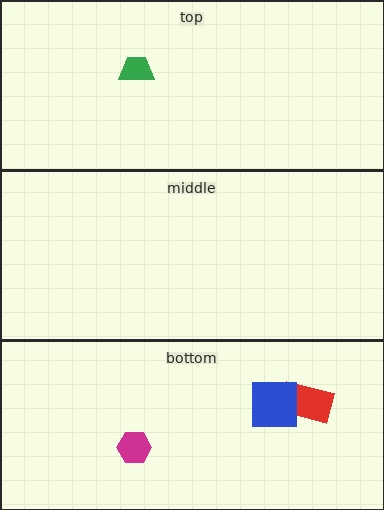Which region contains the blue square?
The bottom region.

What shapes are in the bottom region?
The magenta hexagon, the red rectangle, the blue square.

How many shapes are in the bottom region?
3.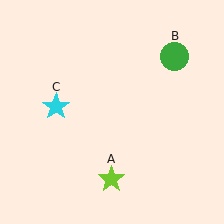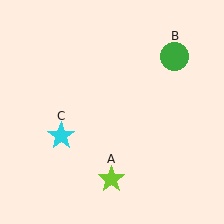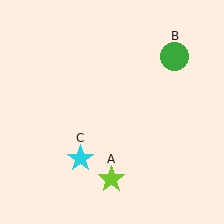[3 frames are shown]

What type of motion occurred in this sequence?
The cyan star (object C) rotated counterclockwise around the center of the scene.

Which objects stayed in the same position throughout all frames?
Lime star (object A) and green circle (object B) remained stationary.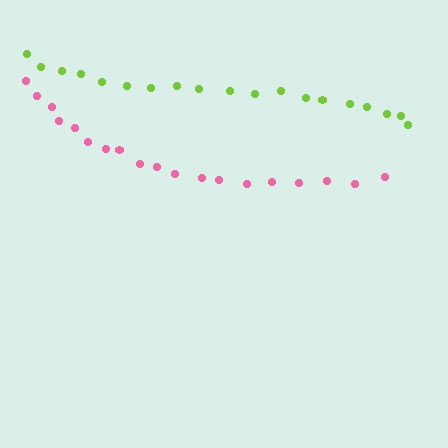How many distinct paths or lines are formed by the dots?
There are 2 distinct paths.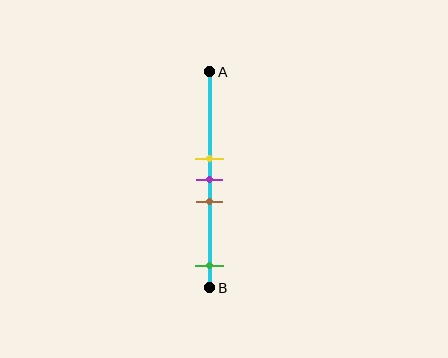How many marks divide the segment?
There are 4 marks dividing the segment.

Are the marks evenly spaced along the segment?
No, the marks are not evenly spaced.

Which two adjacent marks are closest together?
The yellow and purple marks are the closest adjacent pair.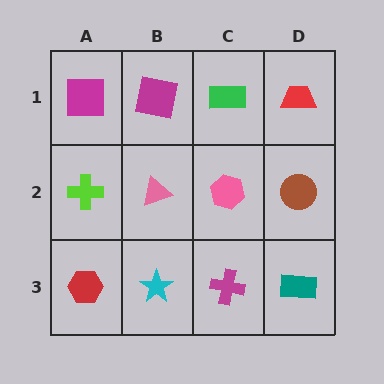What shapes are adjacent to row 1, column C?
A pink hexagon (row 2, column C), a magenta square (row 1, column B), a red trapezoid (row 1, column D).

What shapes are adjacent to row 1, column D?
A brown circle (row 2, column D), a green rectangle (row 1, column C).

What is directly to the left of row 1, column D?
A green rectangle.